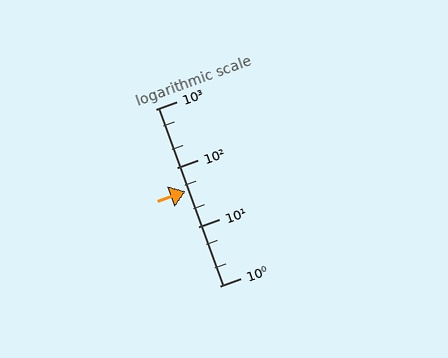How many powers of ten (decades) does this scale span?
The scale spans 3 decades, from 1 to 1000.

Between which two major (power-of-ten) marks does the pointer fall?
The pointer is between 10 and 100.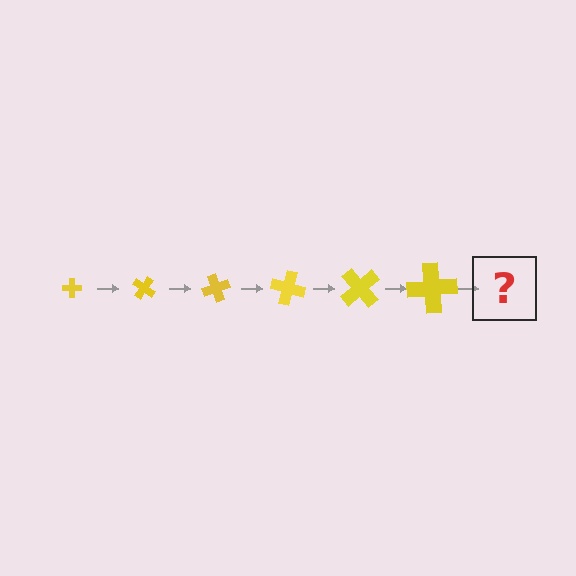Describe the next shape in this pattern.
It should be a cross, larger than the previous one and rotated 210 degrees from the start.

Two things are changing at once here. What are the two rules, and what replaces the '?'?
The two rules are that the cross grows larger each step and it rotates 35 degrees each step. The '?' should be a cross, larger than the previous one and rotated 210 degrees from the start.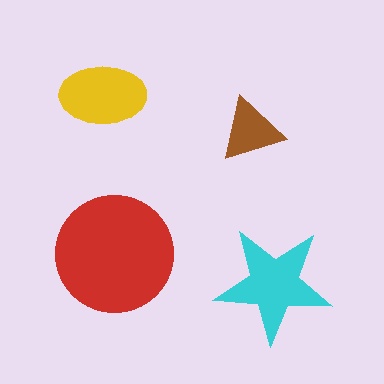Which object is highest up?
The yellow ellipse is topmost.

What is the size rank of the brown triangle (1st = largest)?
4th.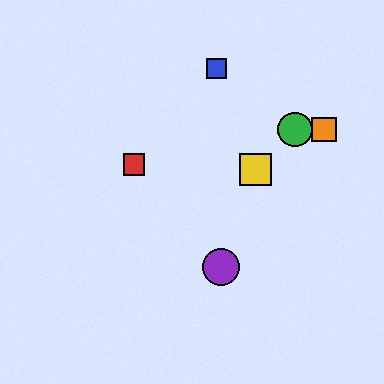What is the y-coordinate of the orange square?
The orange square is at y≈129.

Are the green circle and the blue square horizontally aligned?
No, the green circle is at y≈129 and the blue square is at y≈69.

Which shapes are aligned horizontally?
The green circle, the orange square are aligned horizontally.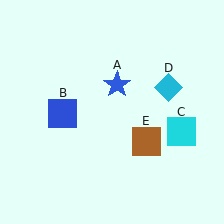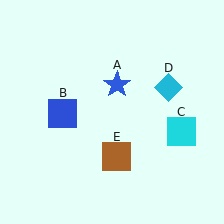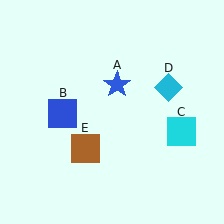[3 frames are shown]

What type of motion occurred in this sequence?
The brown square (object E) rotated clockwise around the center of the scene.